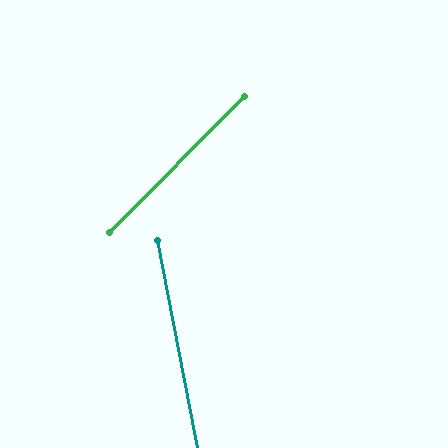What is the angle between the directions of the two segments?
Approximately 56 degrees.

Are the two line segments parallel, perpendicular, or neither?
Neither parallel nor perpendicular — they differ by about 56°.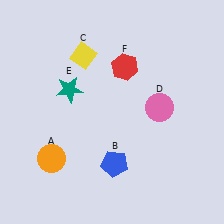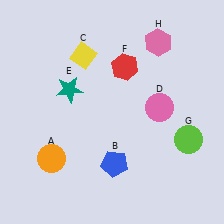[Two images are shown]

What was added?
A lime circle (G), a pink hexagon (H) were added in Image 2.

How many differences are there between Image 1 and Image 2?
There are 2 differences between the two images.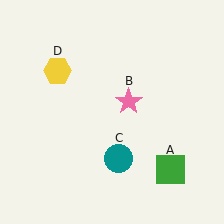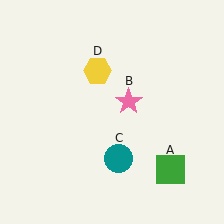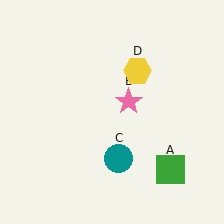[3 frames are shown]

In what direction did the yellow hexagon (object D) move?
The yellow hexagon (object D) moved right.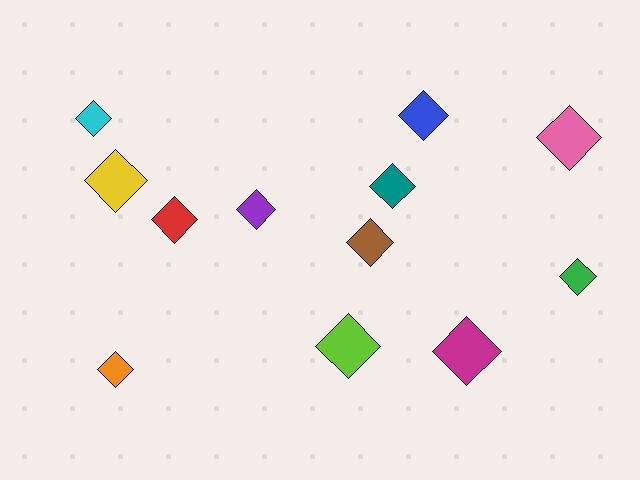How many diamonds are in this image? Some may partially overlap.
There are 12 diamonds.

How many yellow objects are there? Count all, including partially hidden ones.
There is 1 yellow object.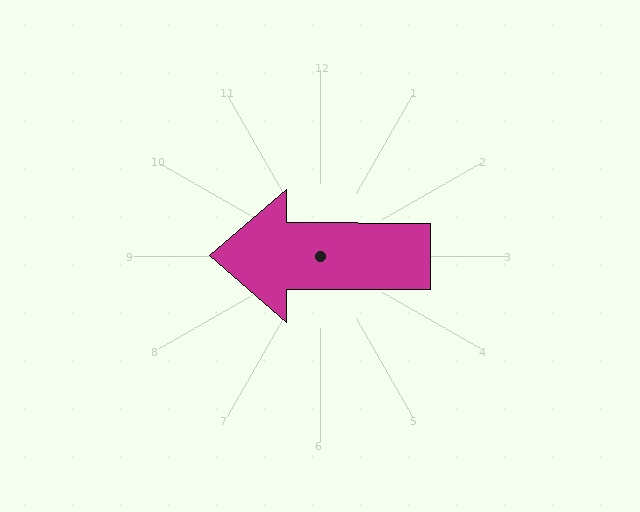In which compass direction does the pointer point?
West.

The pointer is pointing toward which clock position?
Roughly 9 o'clock.